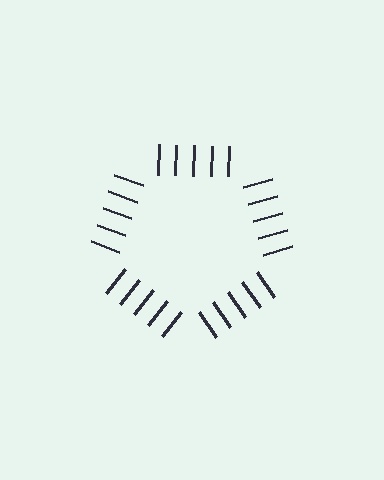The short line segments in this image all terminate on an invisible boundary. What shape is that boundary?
An illusory pentagon — the line segments terminate on its edges but no continuous stroke is drawn.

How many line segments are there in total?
25 — 5 along each of the 5 edges.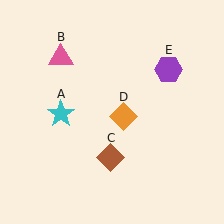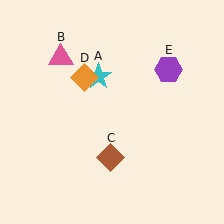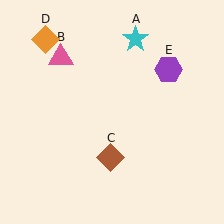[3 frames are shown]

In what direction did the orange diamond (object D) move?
The orange diamond (object D) moved up and to the left.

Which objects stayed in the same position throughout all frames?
Pink triangle (object B) and brown diamond (object C) and purple hexagon (object E) remained stationary.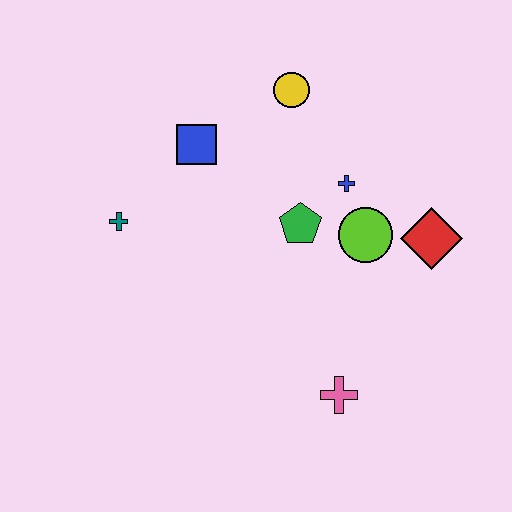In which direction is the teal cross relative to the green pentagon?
The teal cross is to the left of the green pentagon.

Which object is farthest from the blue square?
The pink cross is farthest from the blue square.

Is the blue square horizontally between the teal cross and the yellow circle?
Yes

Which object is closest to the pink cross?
The lime circle is closest to the pink cross.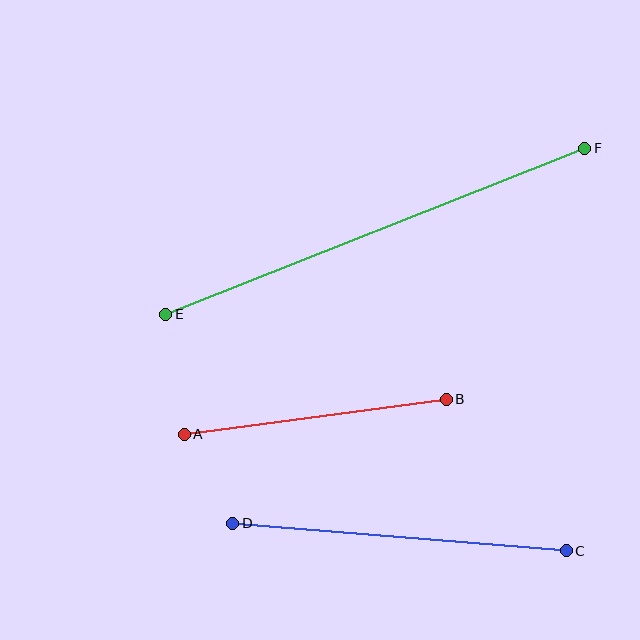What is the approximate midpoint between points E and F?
The midpoint is at approximately (375, 231) pixels.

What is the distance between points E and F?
The distance is approximately 451 pixels.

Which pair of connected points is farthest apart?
Points E and F are farthest apart.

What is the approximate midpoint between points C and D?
The midpoint is at approximately (400, 537) pixels.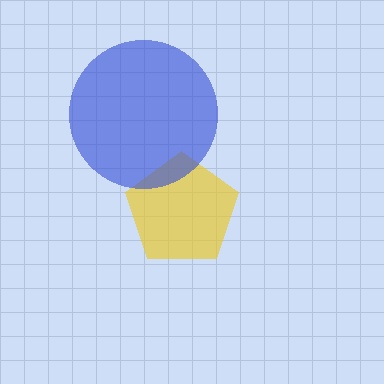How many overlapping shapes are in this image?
There are 2 overlapping shapes in the image.